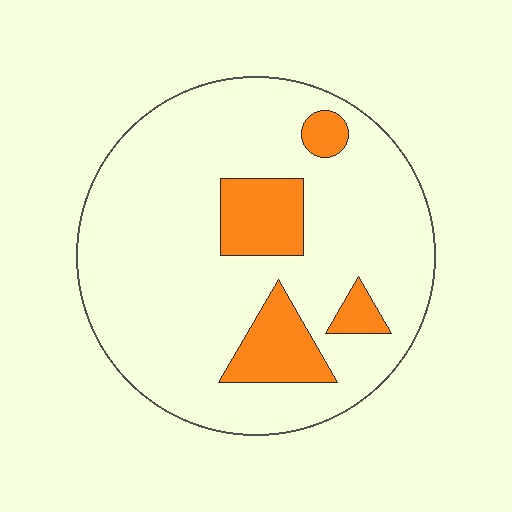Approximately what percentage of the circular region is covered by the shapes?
Approximately 15%.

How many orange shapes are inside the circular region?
4.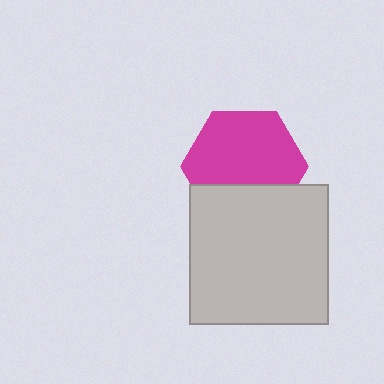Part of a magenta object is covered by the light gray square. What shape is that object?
It is a hexagon.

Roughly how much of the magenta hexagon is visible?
Most of it is visible (roughly 69%).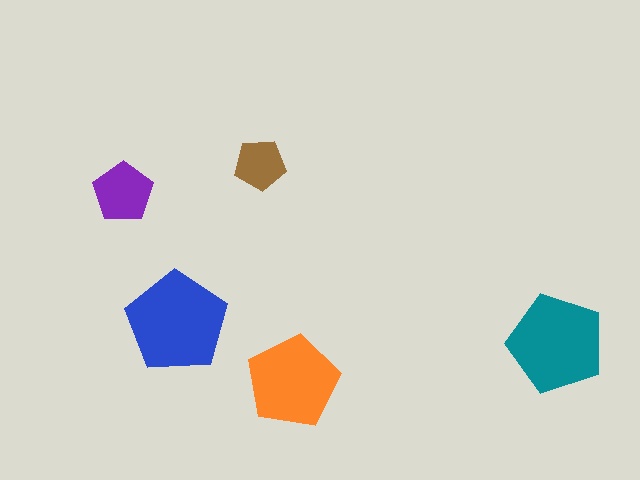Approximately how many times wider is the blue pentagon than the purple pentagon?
About 1.5 times wider.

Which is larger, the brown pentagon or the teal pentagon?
The teal one.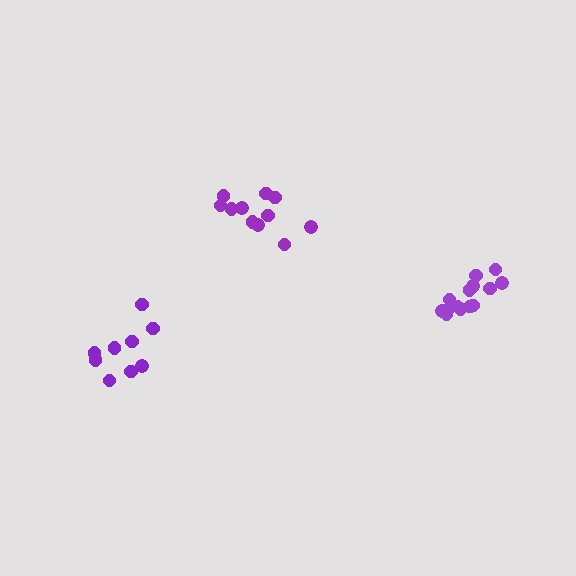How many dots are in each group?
Group 1: 11 dots, Group 2: 9 dots, Group 3: 14 dots (34 total).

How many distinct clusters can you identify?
There are 3 distinct clusters.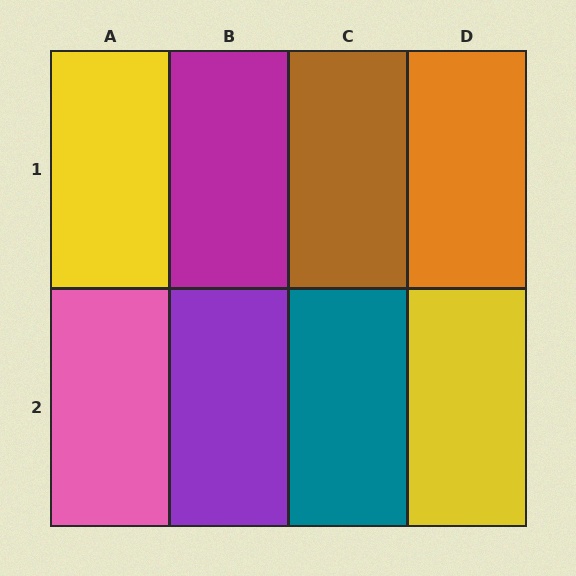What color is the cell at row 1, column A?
Yellow.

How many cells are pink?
1 cell is pink.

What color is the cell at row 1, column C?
Brown.